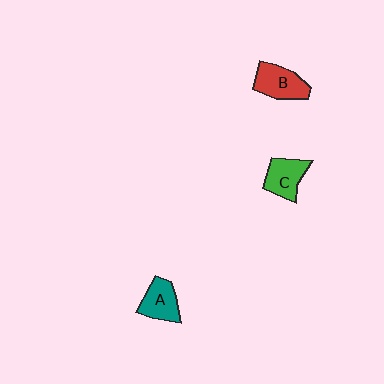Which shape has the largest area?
Shape B (red).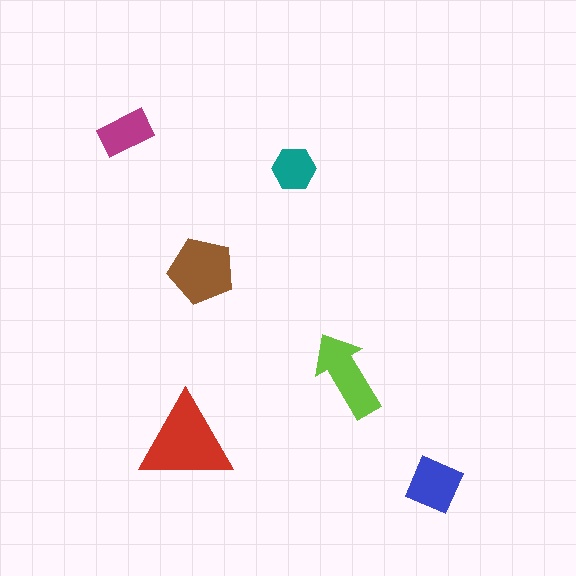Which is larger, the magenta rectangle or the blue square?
The blue square.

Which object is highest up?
The magenta rectangle is topmost.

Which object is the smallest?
The teal hexagon.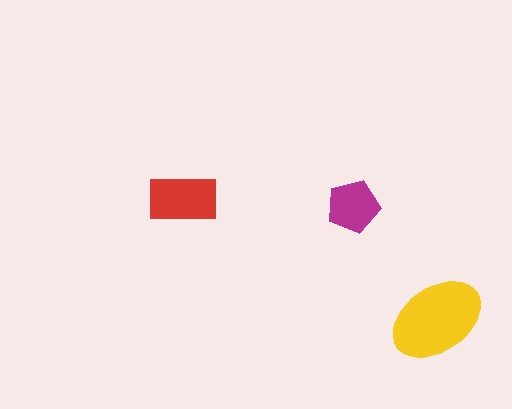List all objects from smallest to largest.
The magenta pentagon, the red rectangle, the yellow ellipse.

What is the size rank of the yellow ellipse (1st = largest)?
1st.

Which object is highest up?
The red rectangle is topmost.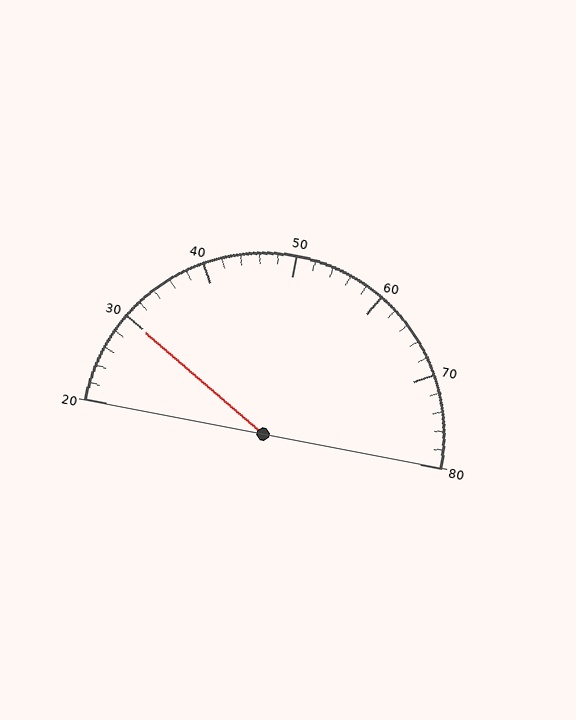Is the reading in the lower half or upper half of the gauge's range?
The reading is in the lower half of the range (20 to 80).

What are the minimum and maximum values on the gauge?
The gauge ranges from 20 to 80.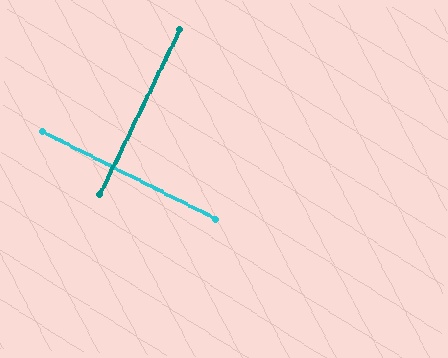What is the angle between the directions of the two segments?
Approximately 89 degrees.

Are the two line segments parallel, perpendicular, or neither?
Perpendicular — they meet at approximately 89°.